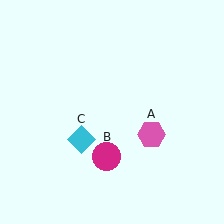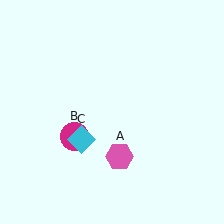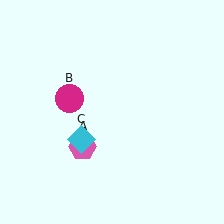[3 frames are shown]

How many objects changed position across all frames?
2 objects changed position: pink hexagon (object A), magenta circle (object B).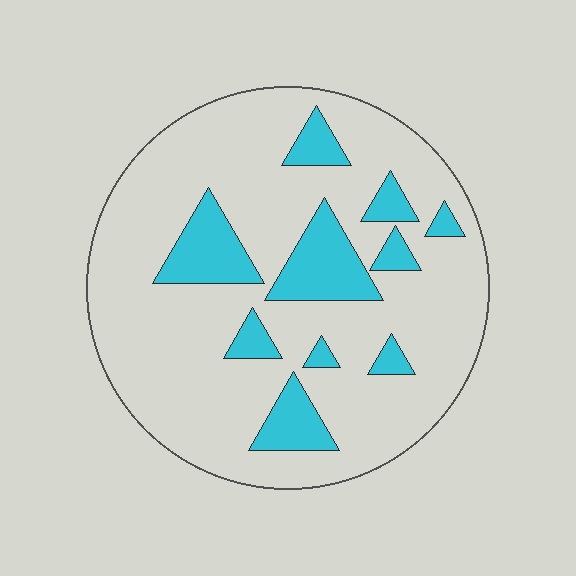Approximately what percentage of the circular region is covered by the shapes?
Approximately 20%.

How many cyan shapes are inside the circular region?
10.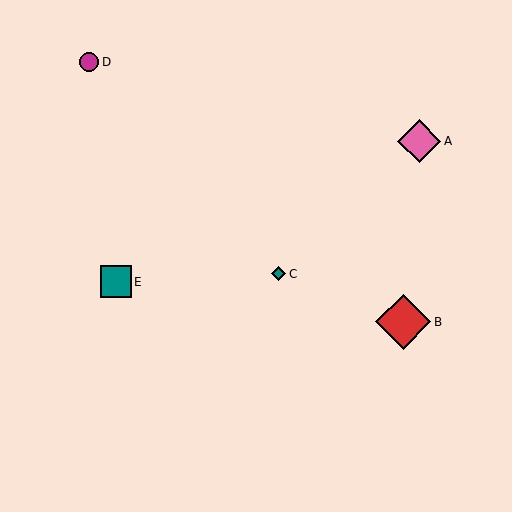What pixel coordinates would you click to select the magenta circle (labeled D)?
Click at (89, 62) to select the magenta circle D.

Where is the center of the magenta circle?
The center of the magenta circle is at (89, 62).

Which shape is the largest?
The red diamond (labeled B) is the largest.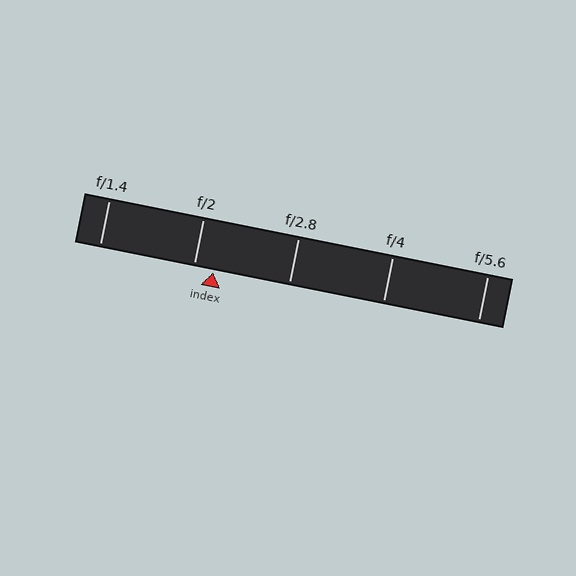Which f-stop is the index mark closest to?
The index mark is closest to f/2.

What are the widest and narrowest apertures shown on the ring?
The widest aperture shown is f/1.4 and the narrowest is f/5.6.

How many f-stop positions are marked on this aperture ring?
There are 5 f-stop positions marked.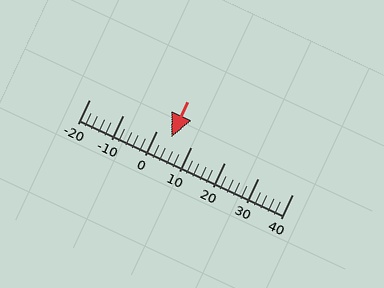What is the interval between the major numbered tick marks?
The major tick marks are spaced 10 units apart.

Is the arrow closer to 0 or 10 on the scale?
The arrow is closer to 0.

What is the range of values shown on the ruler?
The ruler shows values from -20 to 40.